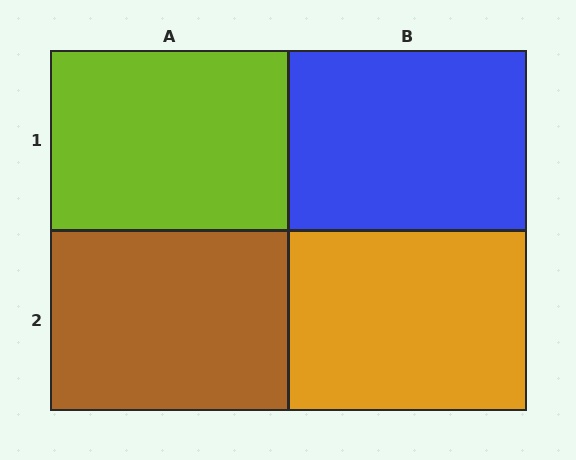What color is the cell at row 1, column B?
Blue.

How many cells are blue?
1 cell is blue.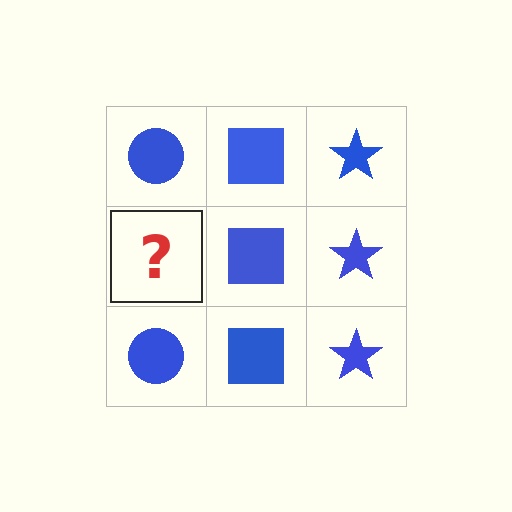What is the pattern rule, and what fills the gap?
The rule is that each column has a consistent shape. The gap should be filled with a blue circle.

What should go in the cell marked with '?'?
The missing cell should contain a blue circle.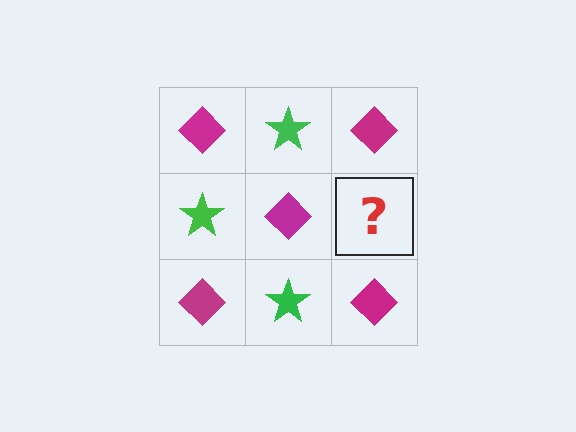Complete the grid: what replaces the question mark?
The question mark should be replaced with a green star.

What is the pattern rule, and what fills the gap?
The rule is that it alternates magenta diamond and green star in a checkerboard pattern. The gap should be filled with a green star.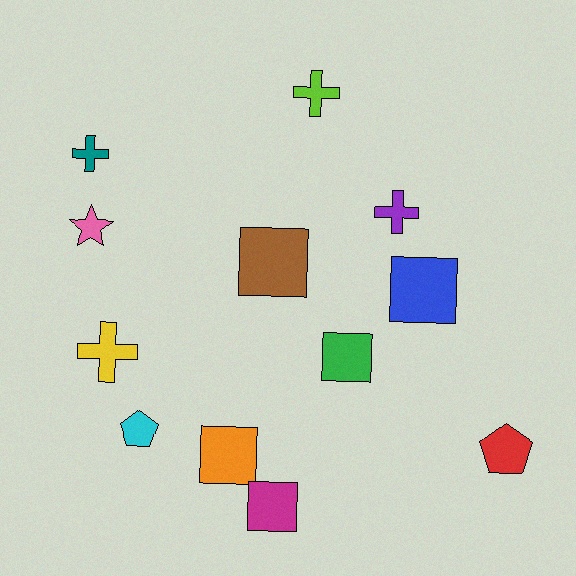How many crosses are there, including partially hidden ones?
There are 4 crosses.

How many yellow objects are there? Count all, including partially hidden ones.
There is 1 yellow object.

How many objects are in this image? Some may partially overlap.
There are 12 objects.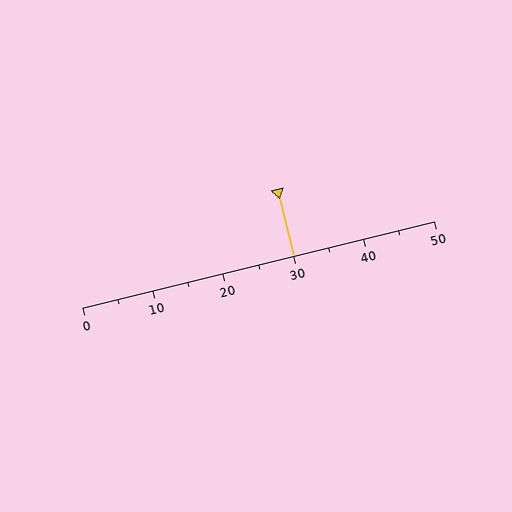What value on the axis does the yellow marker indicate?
The marker indicates approximately 30.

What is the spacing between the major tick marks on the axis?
The major ticks are spaced 10 apart.